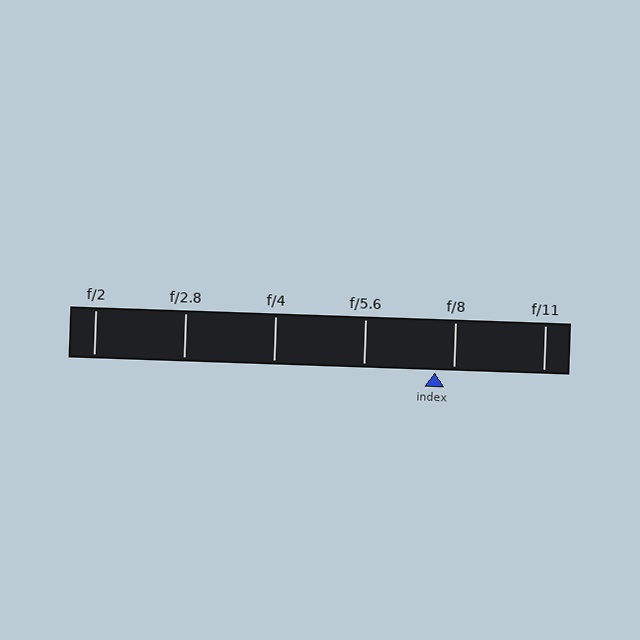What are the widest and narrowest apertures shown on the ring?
The widest aperture shown is f/2 and the narrowest is f/11.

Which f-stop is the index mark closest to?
The index mark is closest to f/8.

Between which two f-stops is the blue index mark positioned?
The index mark is between f/5.6 and f/8.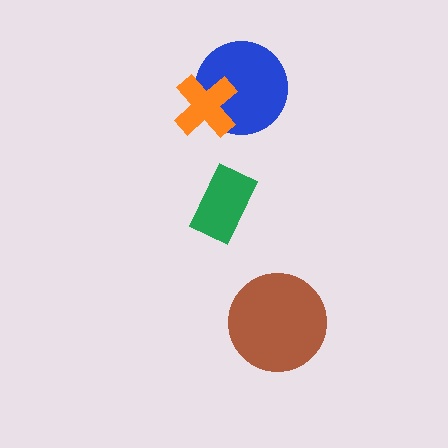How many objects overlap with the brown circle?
0 objects overlap with the brown circle.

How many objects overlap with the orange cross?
1 object overlaps with the orange cross.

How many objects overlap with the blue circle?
1 object overlaps with the blue circle.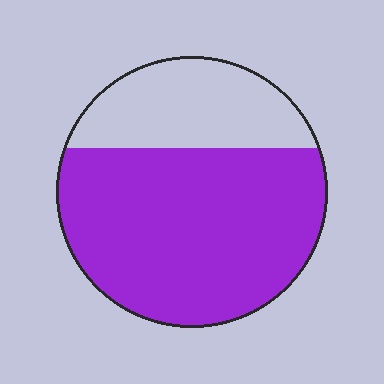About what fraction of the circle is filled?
About two thirds (2/3).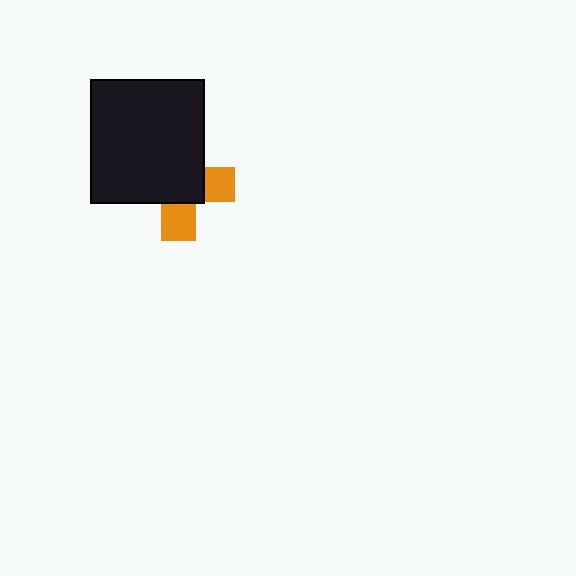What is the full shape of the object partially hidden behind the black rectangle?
The partially hidden object is an orange cross.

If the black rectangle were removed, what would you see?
You would see the complete orange cross.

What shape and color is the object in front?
The object in front is a black rectangle.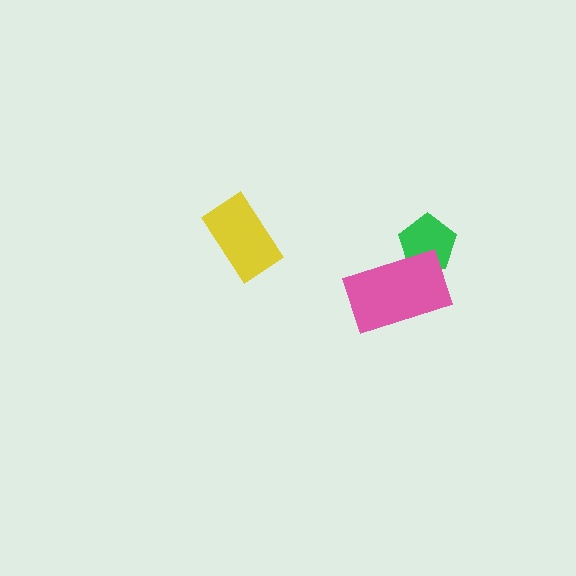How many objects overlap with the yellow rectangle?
0 objects overlap with the yellow rectangle.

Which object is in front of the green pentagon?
The pink rectangle is in front of the green pentagon.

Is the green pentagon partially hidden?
Yes, it is partially covered by another shape.